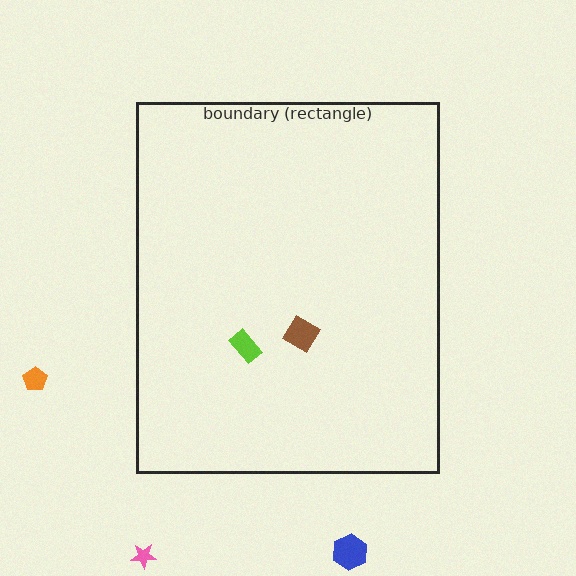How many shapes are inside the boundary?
2 inside, 3 outside.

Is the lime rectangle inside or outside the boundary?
Inside.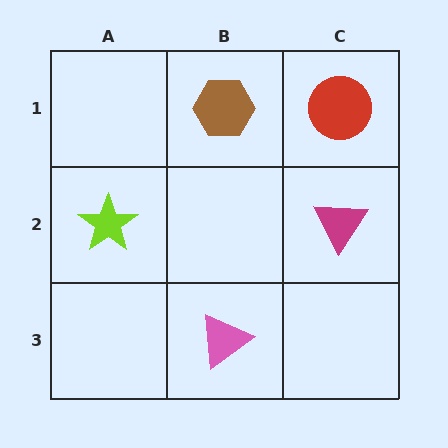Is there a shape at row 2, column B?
No, that cell is empty.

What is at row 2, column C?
A magenta triangle.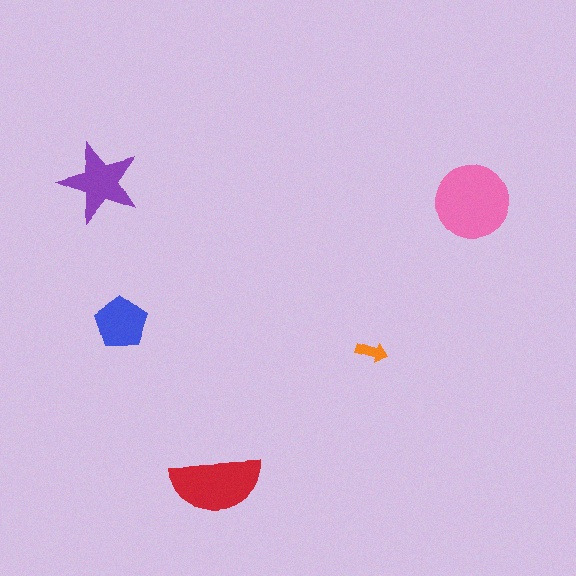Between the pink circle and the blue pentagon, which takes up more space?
The pink circle.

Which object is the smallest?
The orange arrow.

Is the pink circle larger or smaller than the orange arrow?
Larger.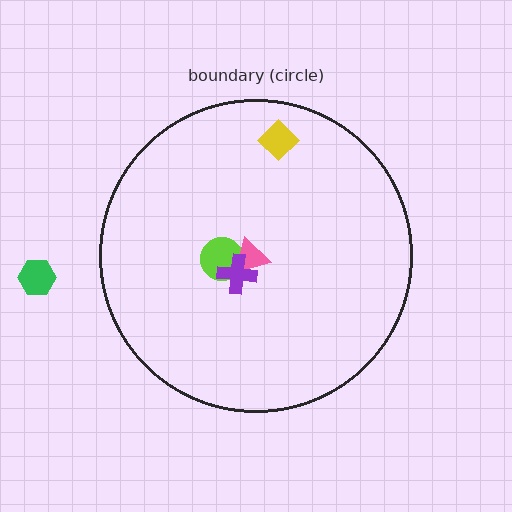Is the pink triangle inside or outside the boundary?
Inside.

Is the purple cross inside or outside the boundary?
Inside.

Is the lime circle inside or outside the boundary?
Inside.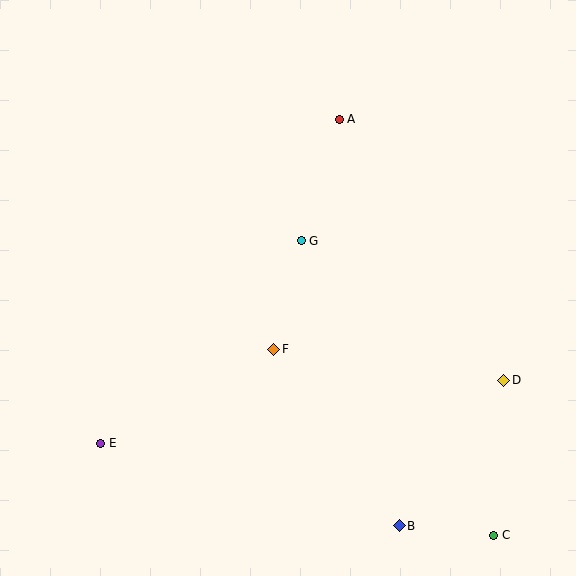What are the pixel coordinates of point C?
Point C is at (494, 535).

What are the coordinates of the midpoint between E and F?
The midpoint between E and F is at (187, 396).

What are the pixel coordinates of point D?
Point D is at (504, 380).